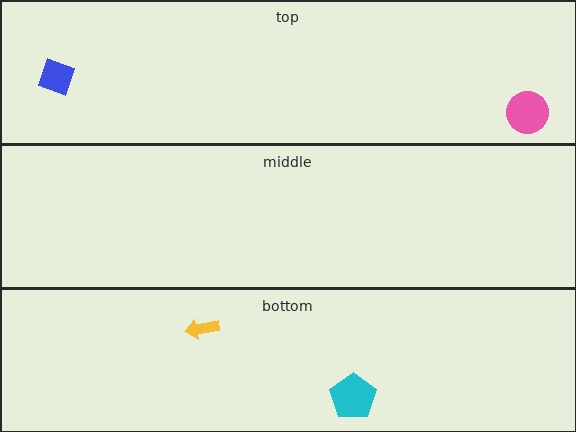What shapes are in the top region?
The pink circle, the blue diamond.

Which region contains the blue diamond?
The top region.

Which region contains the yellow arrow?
The bottom region.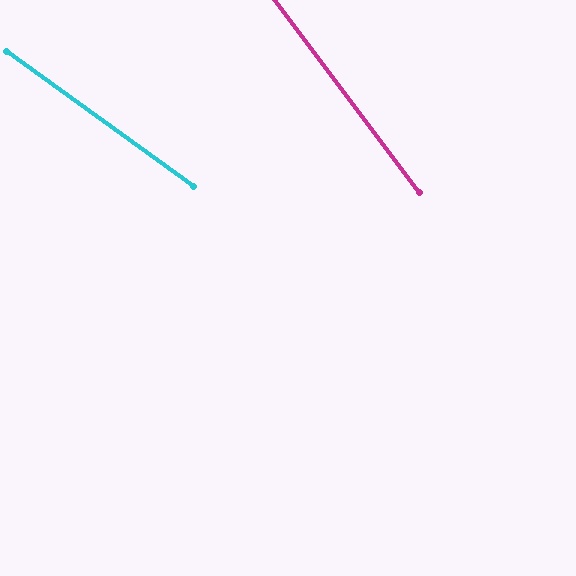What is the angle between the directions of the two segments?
Approximately 18 degrees.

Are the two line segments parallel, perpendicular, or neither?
Neither parallel nor perpendicular — they differ by about 18°.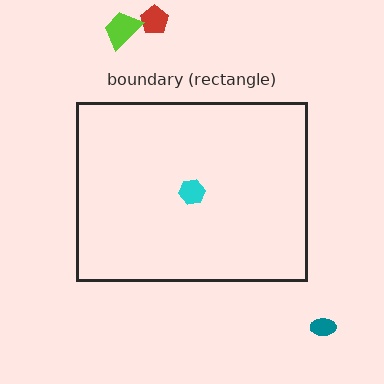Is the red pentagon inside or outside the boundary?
Outside.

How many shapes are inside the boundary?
1 inside, 3 outside.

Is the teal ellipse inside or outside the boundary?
Outside.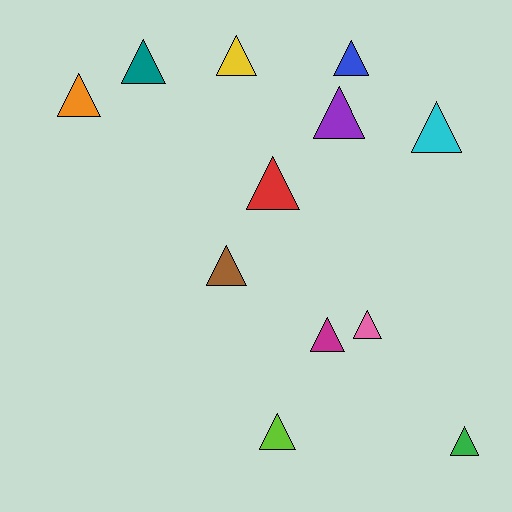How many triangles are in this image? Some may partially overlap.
There are 12 triangles.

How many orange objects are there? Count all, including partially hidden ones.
There is 1 orange object.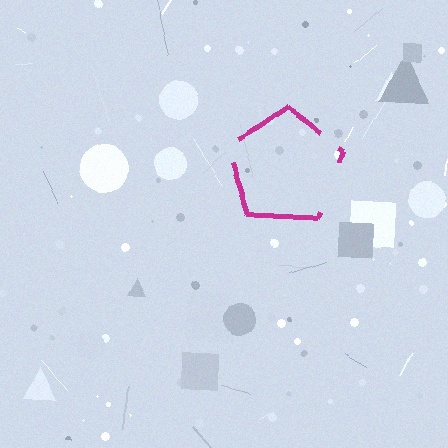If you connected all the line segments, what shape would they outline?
They would outline a pentagon.